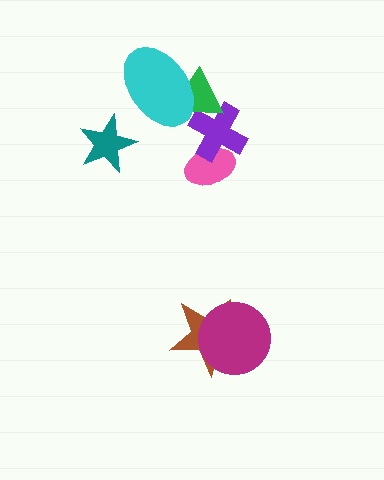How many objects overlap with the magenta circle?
1 object overlaps with the magenta circle.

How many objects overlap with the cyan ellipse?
1 object overlaps with the cyan ellipse.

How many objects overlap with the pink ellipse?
1 object overlaps with the pink ellipse.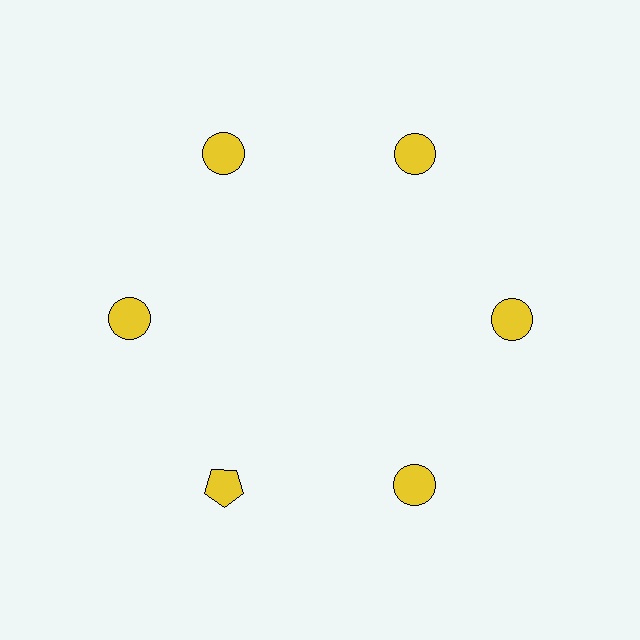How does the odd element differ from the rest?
It has a different shape: pentagon instead of circle.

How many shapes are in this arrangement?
There are 6 shapes arranged in a ring pattern.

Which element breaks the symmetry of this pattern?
The yellow pentagon at roughly the 7 o'clock position breaks the symmetry. All other shapes are yellow circles.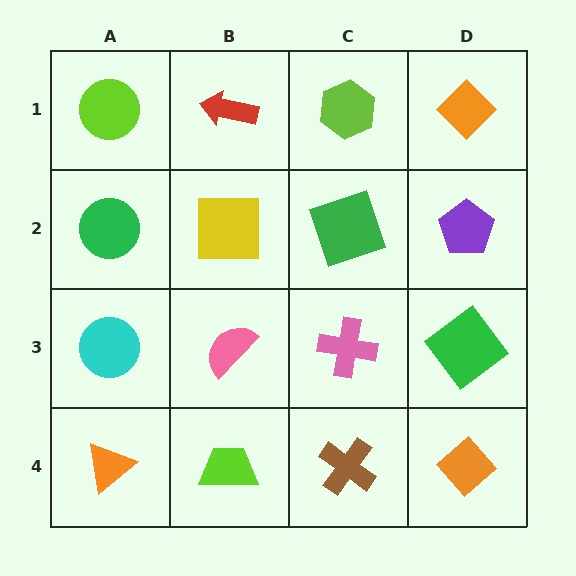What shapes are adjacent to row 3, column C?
A green square (row 2, column C), a brown cross (row 4, column C), a pink semicircle (row 3, column B), a green diamond (row 3, column D).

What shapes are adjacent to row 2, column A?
A lime circle (row 1, column A), a cyan circle (row 3, column A), a yellow square (row 2, column B).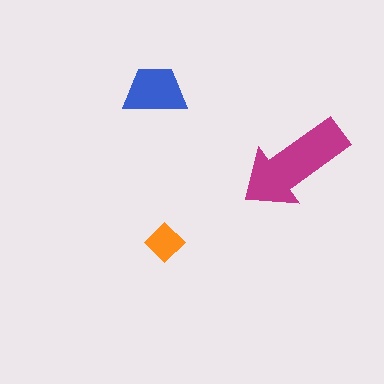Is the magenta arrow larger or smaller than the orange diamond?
Larger.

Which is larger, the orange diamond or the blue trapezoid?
The blue trapezoid.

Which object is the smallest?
The orange diamond.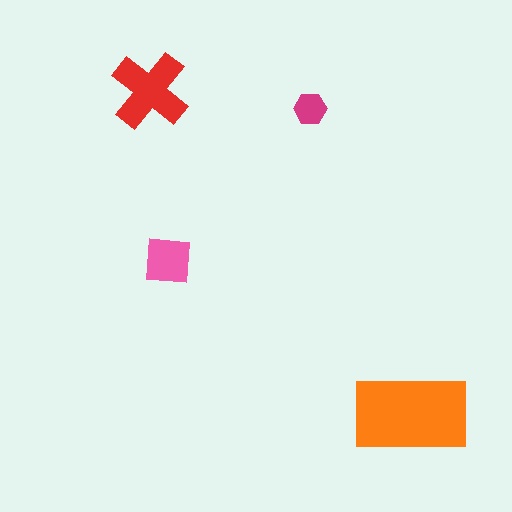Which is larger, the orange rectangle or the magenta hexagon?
The orange rectangle.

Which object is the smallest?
The magenta hexagon.